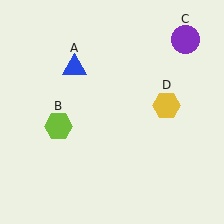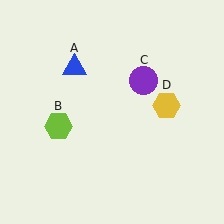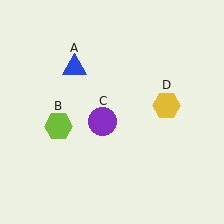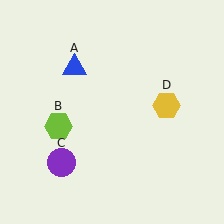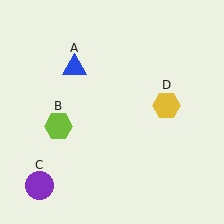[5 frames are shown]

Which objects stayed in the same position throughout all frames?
Blue triangle (object A) and lime hexagon (object B) and yellow hexagon (object D) remained stationary.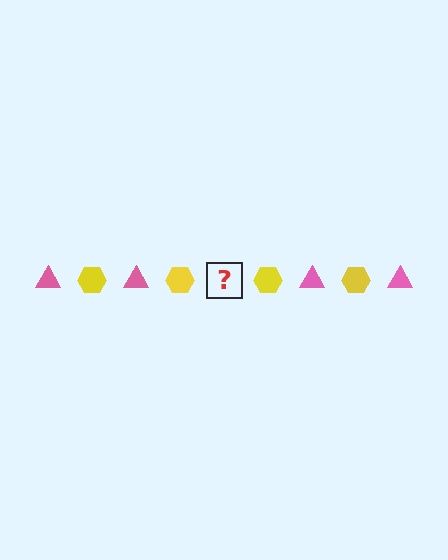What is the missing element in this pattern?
The missing element is a pink triangle.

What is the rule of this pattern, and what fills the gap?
The rule is that the pattern alternates between pink triangle and yellow hexagon. The gap should be filled with a pink triangle.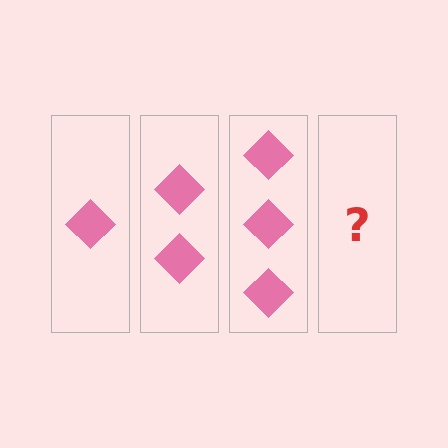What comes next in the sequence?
The next element should be 4 diamonds.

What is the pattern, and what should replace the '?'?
The pattern is that each step adds one more diamond. The '?' should be 4 diamonds.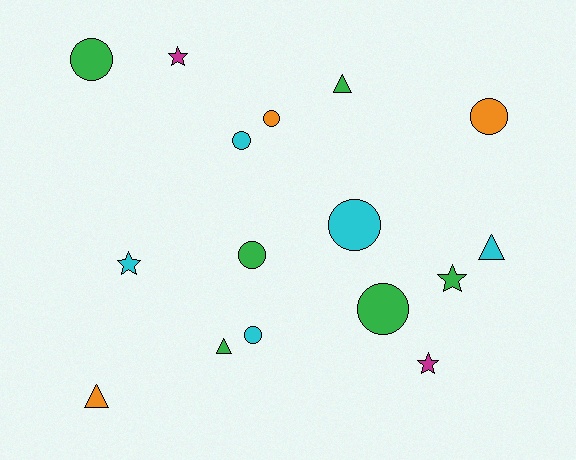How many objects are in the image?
There are 16 objects.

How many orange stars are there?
There are no orange stars.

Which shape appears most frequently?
Circle, with 8 objects.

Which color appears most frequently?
Green, with 6 objects.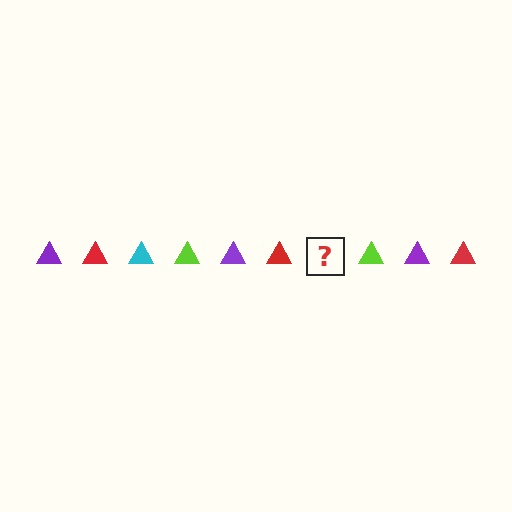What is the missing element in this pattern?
The missing element is a cyan triangle.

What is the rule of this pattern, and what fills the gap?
The rule is that the pattern cycles through purple, red, cyan, lime triangles. The gap should be filled with a cyan triangle.